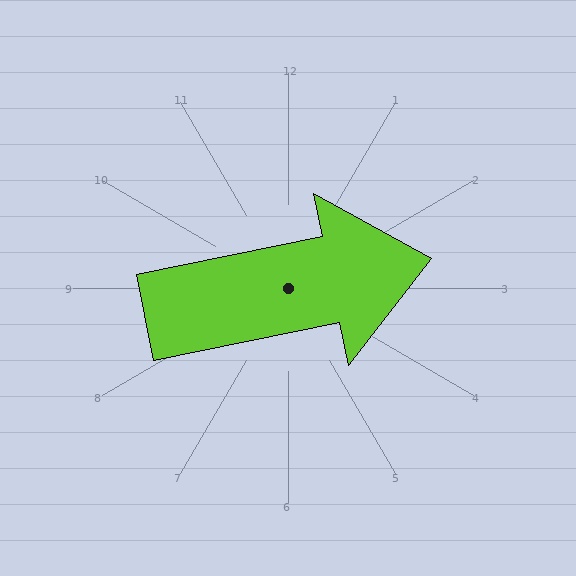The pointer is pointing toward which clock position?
Roughly 3 o'clock.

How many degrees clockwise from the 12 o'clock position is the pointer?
Approximately 78 degrees.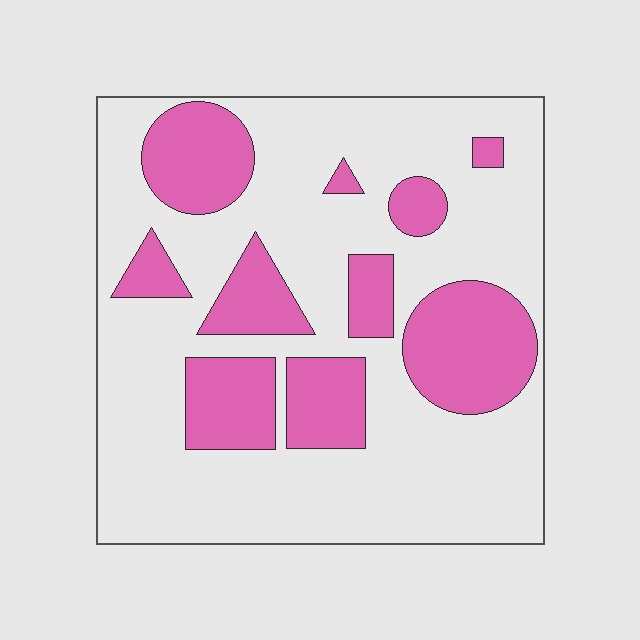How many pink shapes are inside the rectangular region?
10.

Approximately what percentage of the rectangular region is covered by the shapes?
Approximately 30%.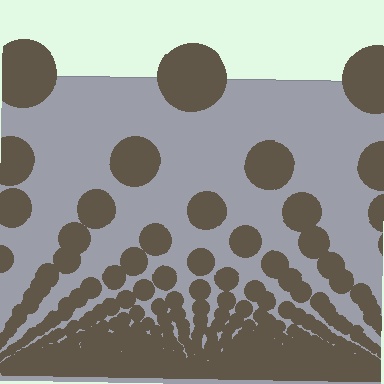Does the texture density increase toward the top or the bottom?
Density increases toward the bottom.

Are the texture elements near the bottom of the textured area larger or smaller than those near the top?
Smaller. The gradient is inverted — elements near the bottom are smaller and denser.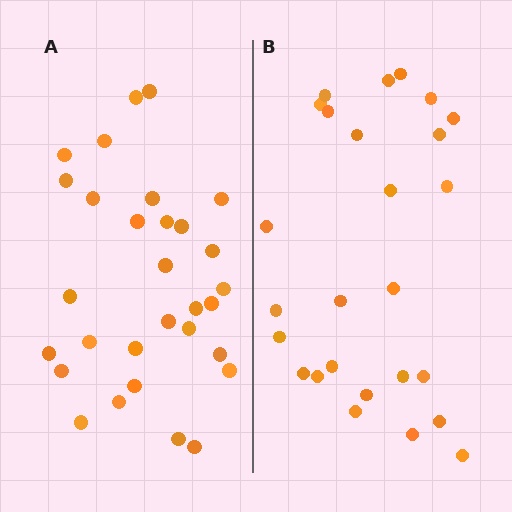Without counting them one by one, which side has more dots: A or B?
Region A (the left region) has more dots.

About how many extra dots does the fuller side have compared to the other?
Region A has about 4 more dots than region B.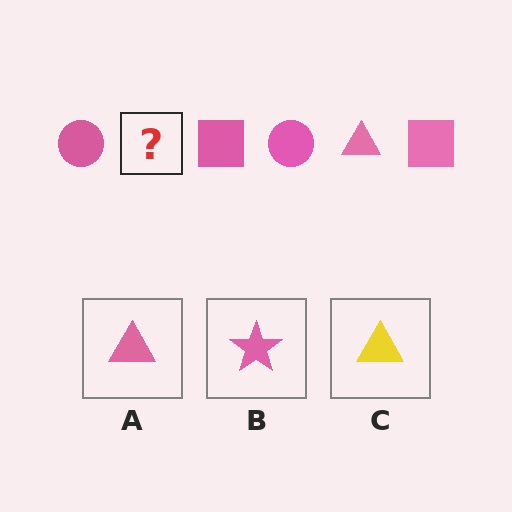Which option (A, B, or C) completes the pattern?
A.